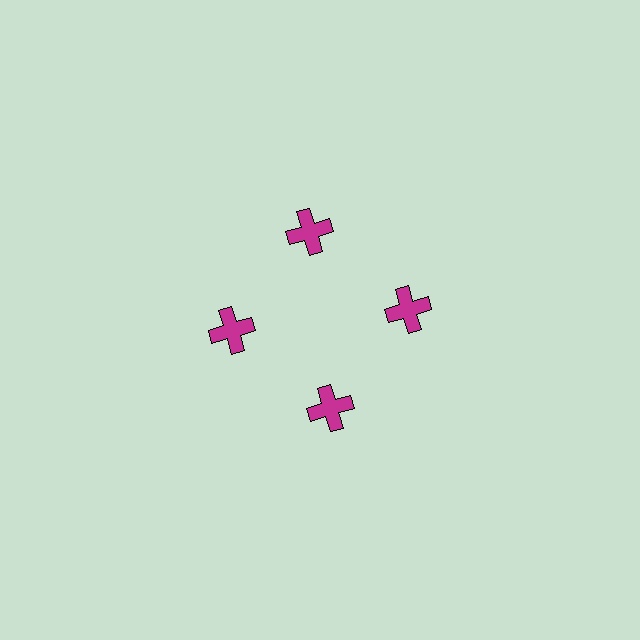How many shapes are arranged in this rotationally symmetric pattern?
There are 4 shapes, arranged in 4 groups of 1.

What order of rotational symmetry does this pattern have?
This pattern has 4-fold rotational symmetry.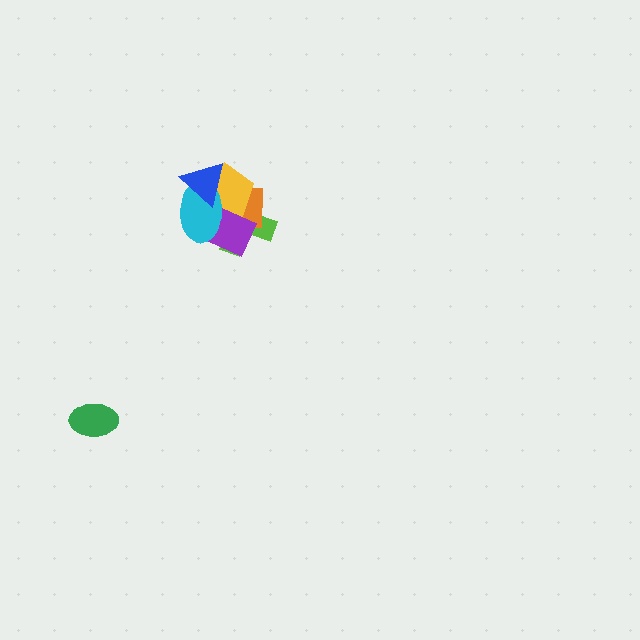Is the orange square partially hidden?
Yes, it is partially covered by another shape.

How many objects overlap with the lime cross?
5 objects overlap with the lime cross.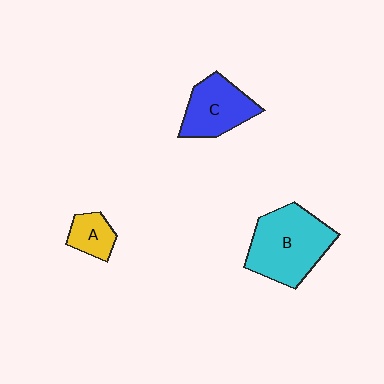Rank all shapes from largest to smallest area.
From largest to smallest: B (cyan), C (blue), A (yellow).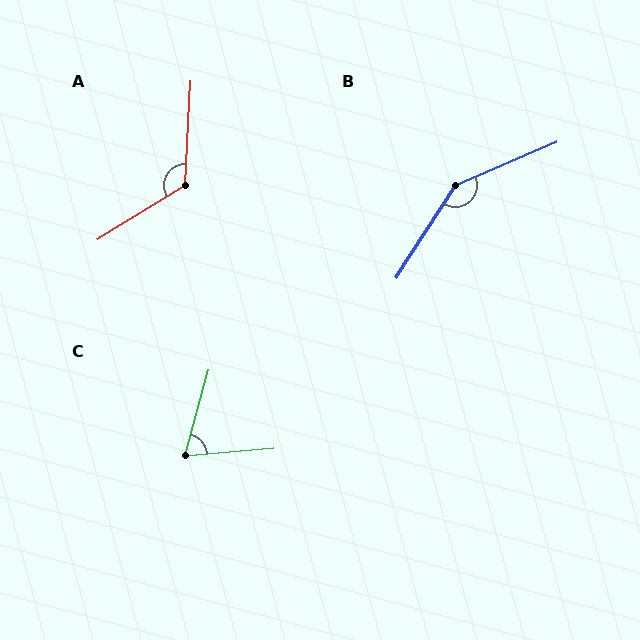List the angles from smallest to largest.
C (70°), A (125°), B (146°).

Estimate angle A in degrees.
Approximately 125 degrees.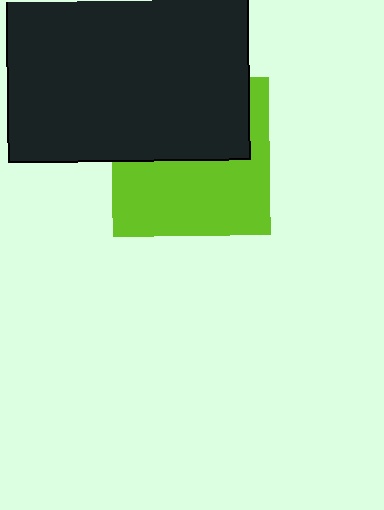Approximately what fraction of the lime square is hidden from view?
Roughly 46% of the lime square is hidden behind the black rectangle.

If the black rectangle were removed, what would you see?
You would see the complete lime square.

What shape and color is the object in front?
The object in front is a black rectangle.